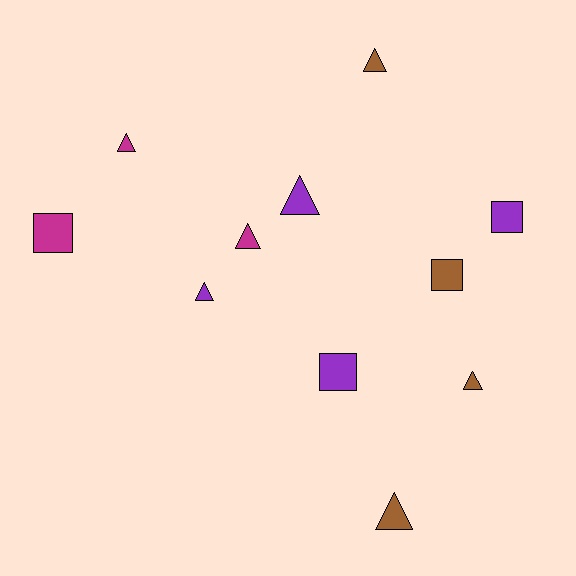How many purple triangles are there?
There are 2 purple triangles.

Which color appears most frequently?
Purple, with 4 objects.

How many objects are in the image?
There are 11 objects.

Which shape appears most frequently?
Triangle, with 7 objects.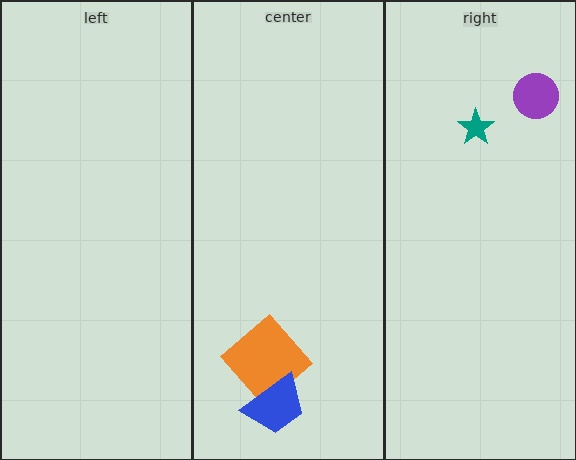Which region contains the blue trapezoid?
The center region.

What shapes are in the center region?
The orange diamond, the blue trapezoid.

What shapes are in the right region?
The teal star, the purple circle.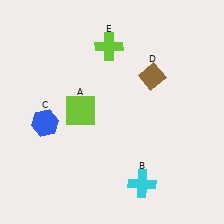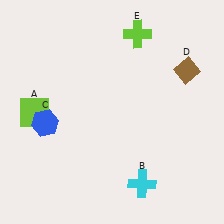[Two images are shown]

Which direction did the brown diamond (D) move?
The brown diamond (D) moved right.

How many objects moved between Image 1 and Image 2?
3 objects moved between the two images.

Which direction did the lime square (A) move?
The lime square (A) moved left.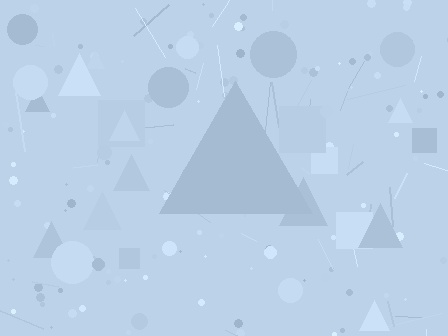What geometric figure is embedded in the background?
A triangle is embedded in the background.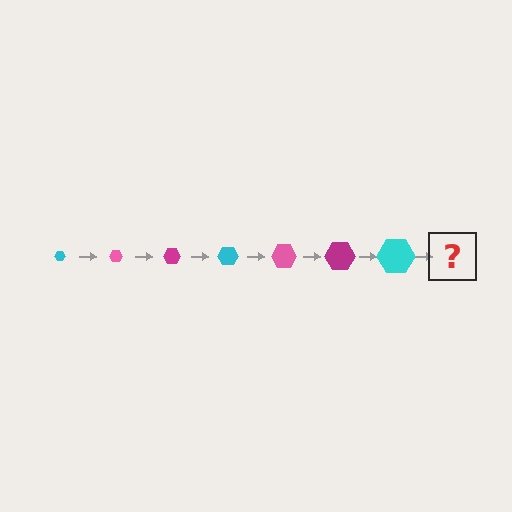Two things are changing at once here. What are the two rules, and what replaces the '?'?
The two rules are that the hexagon grows larger each step and the color cycles through cyan, pink, and magenta. The '?' should be a pink hexagon, larger than the previous one.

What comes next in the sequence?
The next element should be a pink hexagon, larger than the previous one.